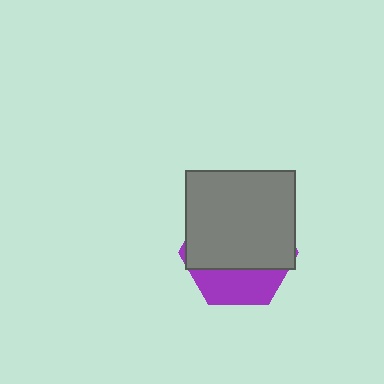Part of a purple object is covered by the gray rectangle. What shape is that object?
It is a hexagon.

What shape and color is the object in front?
The object in front is a gray rectangle.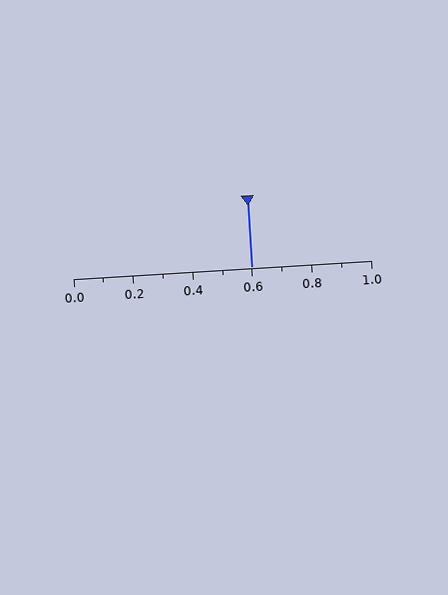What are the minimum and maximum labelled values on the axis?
The axis runs from 0.0 to 1.0.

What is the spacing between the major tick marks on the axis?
The major ticks are spaced 0.2 apart.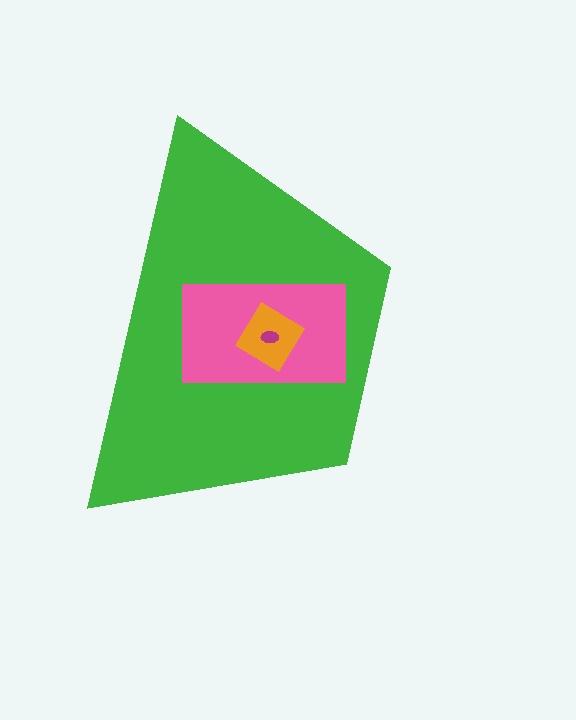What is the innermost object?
The magenta ellipse.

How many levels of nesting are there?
4.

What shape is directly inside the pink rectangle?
The orange diamond.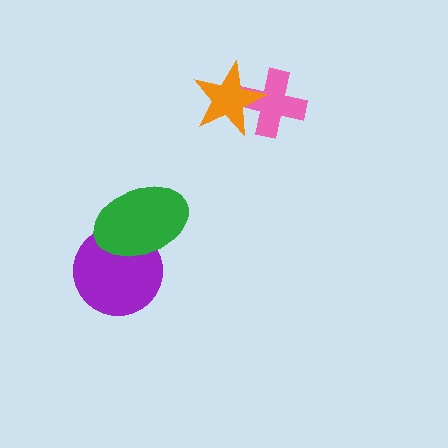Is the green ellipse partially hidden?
No, no other shape covers it.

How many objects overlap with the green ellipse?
1 object overlaps with the green ellipse.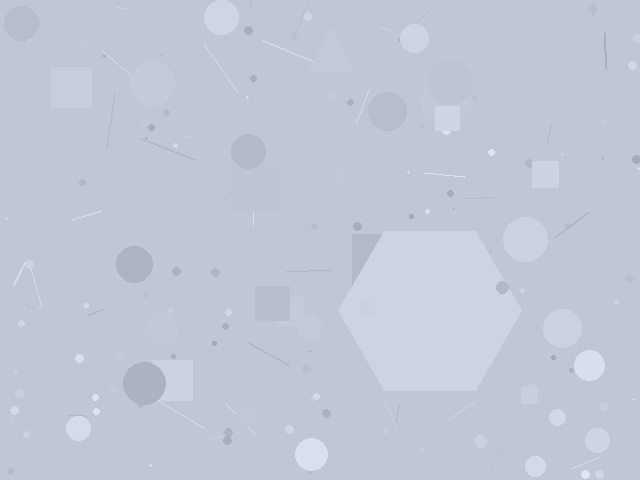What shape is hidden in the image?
A hexagon is hidden in the image.